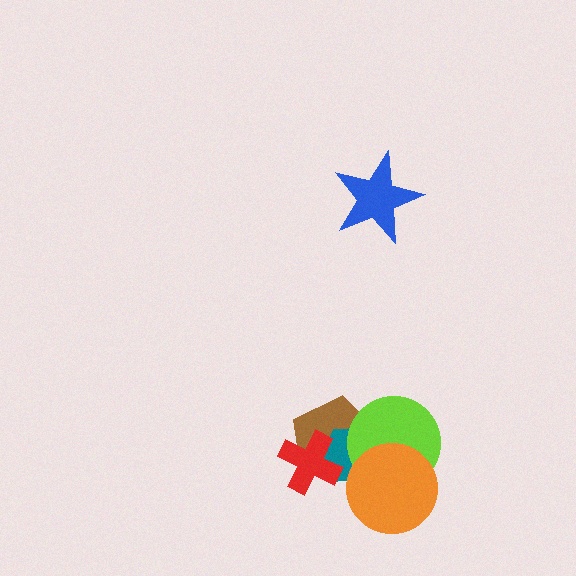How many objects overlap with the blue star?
0 objects overlap with the blue star.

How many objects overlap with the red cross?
2 objects overlap with the red cross.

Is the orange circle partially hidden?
No, no other shape covers it.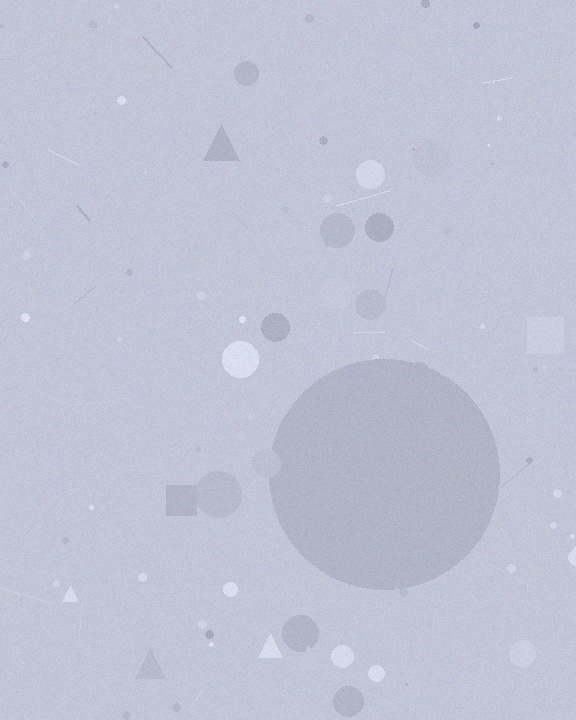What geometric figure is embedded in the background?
A circle is embedded in the background.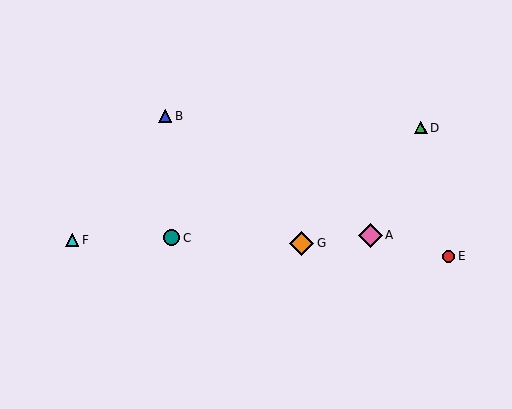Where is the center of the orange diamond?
The center of the orange diamond is at (302, 243).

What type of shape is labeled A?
Shape A is a pink diamond.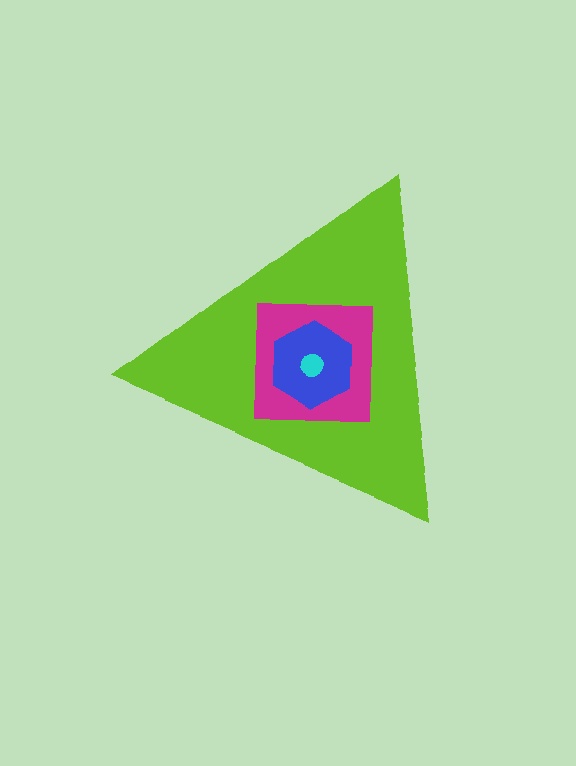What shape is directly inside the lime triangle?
The magenta square.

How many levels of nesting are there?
4.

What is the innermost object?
The cyan circle.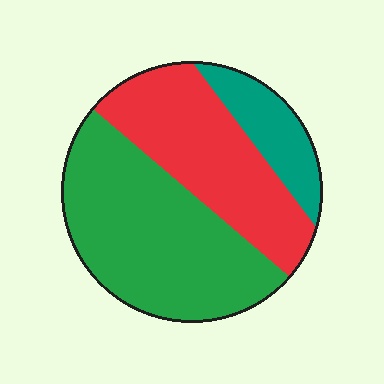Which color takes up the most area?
Green, at roughly 50%.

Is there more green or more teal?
Green.